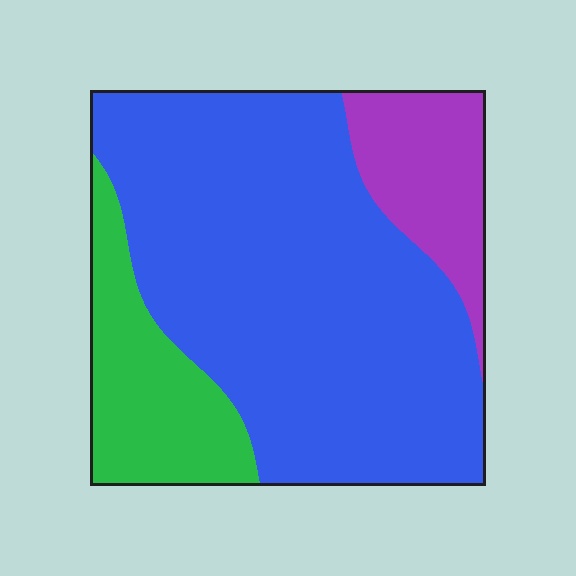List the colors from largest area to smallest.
From largest to smallest: blue, green, purple.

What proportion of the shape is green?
Green takes up about one sixth (1/6) of the shape.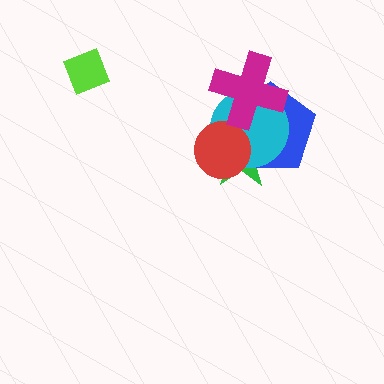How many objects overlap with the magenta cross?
2 objects overlap with the magenta cross.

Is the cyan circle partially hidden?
Yes, it is partially covered by another shape.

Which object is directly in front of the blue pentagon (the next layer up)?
The cyan circle is directly in front of the blue pentagon.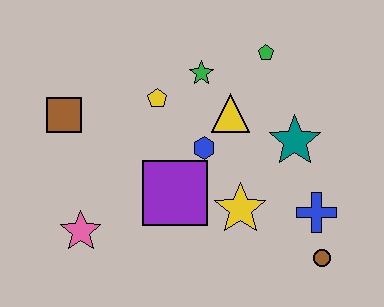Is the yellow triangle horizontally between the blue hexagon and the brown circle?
Yes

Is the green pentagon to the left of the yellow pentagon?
No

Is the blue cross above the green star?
No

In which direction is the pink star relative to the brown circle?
The pink star is to the left of the brown circle.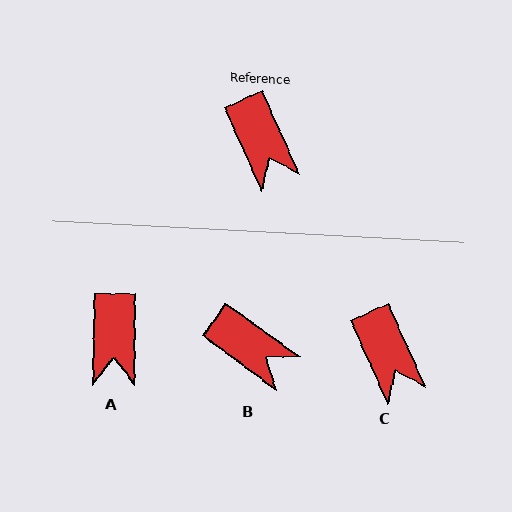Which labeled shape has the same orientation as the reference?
C.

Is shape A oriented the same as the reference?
No, it is off by about 25 degrees.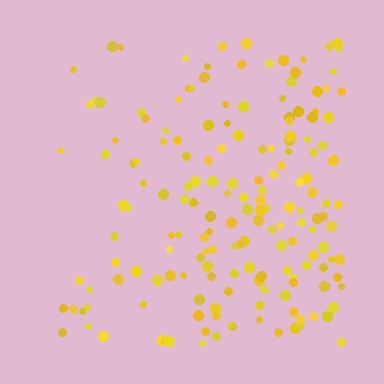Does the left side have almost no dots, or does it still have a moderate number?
Still a moderate number, just noticeably fewer than the right.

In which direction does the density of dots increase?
From left to right, with the right side densest.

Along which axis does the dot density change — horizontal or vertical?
Horizontal.